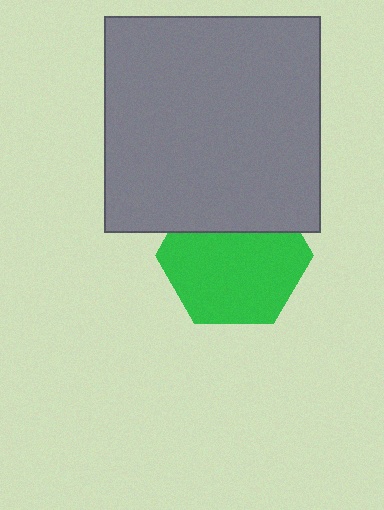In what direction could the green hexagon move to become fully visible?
The green hexagon could move down. That would shift it out from behind the gray square entirely.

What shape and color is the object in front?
The object in front is a gray square.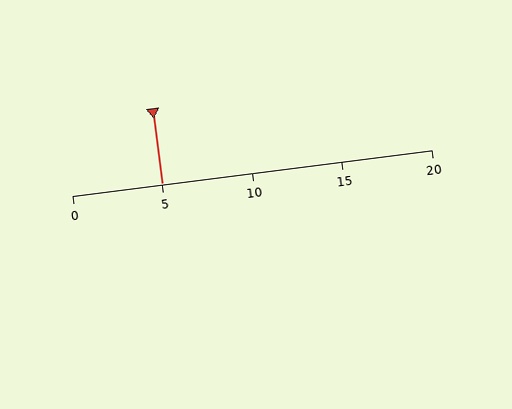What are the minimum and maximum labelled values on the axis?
The axis runs from 0 to 20.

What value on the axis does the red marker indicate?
The marker indicates approximately 5.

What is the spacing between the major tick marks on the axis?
The major ticks are spaced 5 apart.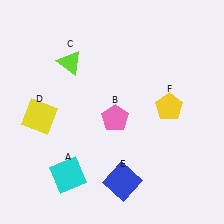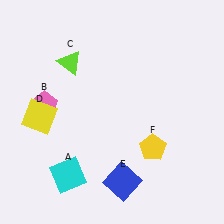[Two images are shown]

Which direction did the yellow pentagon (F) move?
The yellow pentagon (F) moved down.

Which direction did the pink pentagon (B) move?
The pink pentagon (B) moved left.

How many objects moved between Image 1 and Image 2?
2 objects moved between the two images.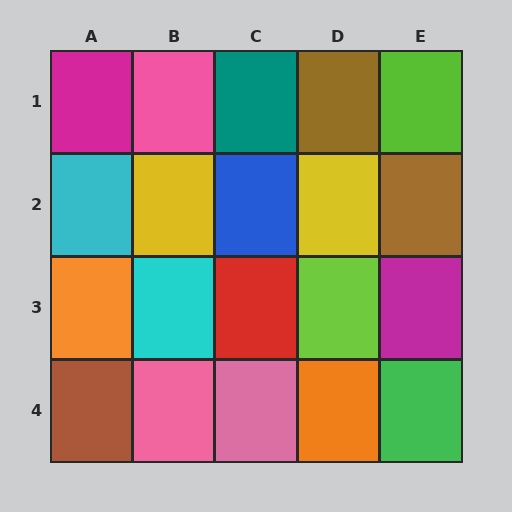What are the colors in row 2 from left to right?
Cyan, yellow, blue, yellow, brown.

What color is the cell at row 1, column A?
Magenta.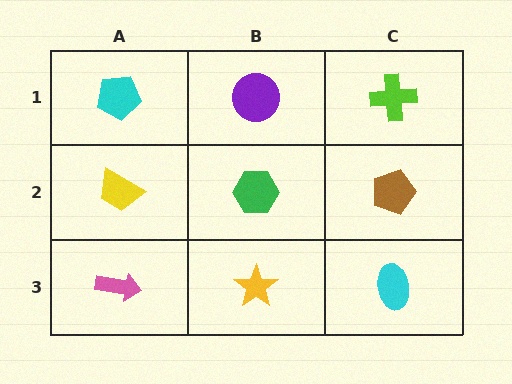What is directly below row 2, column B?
A yellow star.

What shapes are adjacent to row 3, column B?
A green hexagon (row 2, column B), a pink arrow (row 3, column A), a cyan ellipse (row 3, column C).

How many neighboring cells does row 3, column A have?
2.